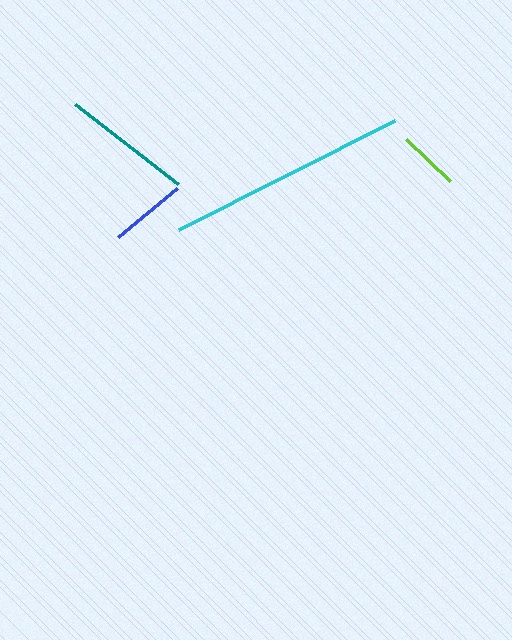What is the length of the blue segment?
The blue segment is approximately 76 pixels long.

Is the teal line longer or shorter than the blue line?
The teal line is longer than the blue line.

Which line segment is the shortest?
The lime line is the shortest at approximately 60 pixels.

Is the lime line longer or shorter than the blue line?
The blue line is longer than the lime line.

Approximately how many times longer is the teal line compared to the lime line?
The teal line is approximately 2.2 times the length of the lime line.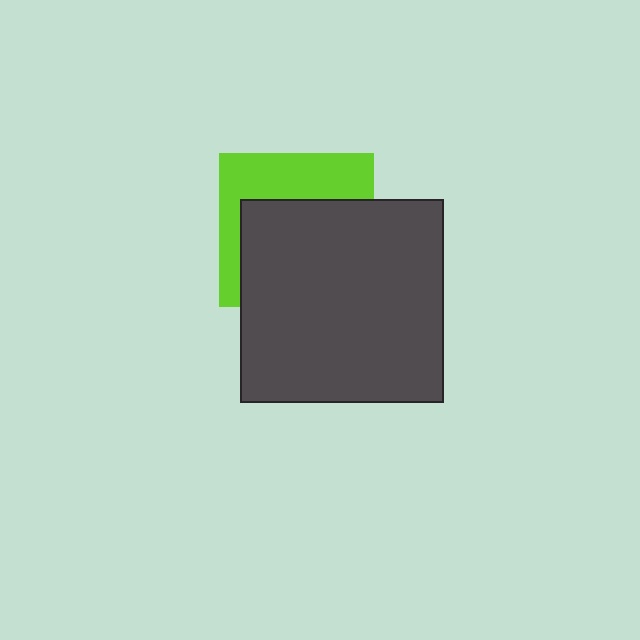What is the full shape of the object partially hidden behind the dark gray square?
The partially hidden object is a lime square.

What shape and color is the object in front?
The object in front is a dark gray square.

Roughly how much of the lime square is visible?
A small part of it is visible (roughly 39%).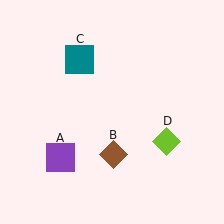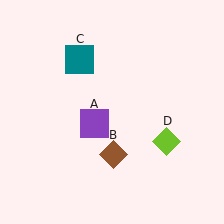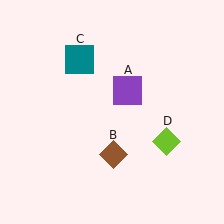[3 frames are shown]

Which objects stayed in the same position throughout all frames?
Brown diamond (object B) and teal square (object C) and lime diamond (object D) remained stationary.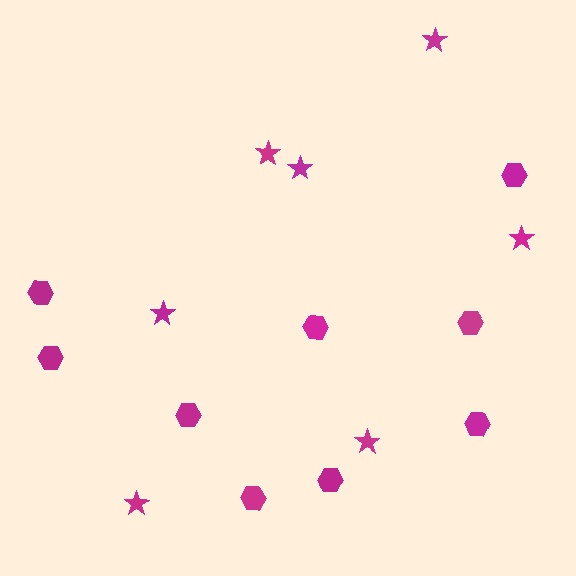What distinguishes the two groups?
There are 2 groups: one group of stars (7) and one group of hexagons (9).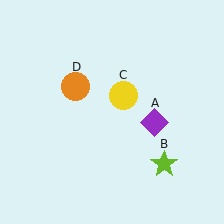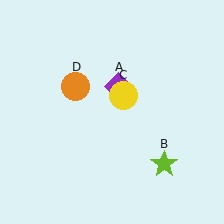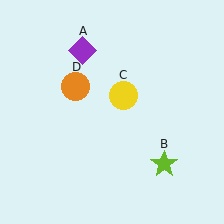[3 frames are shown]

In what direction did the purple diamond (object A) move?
The purple diamond (object A) moved up and to the left.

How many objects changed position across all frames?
1 object changed position: purple diamond (object A).